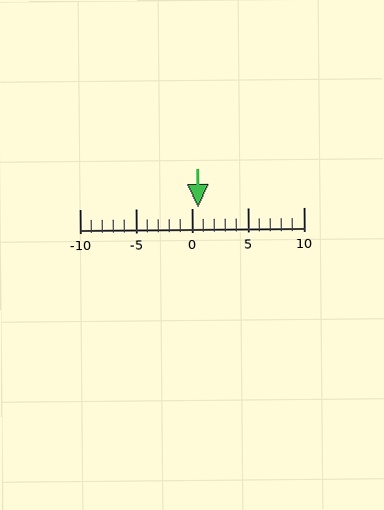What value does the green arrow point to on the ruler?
The green arrow points to approximately 1.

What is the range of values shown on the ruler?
The ruler shows values from -10 to 10.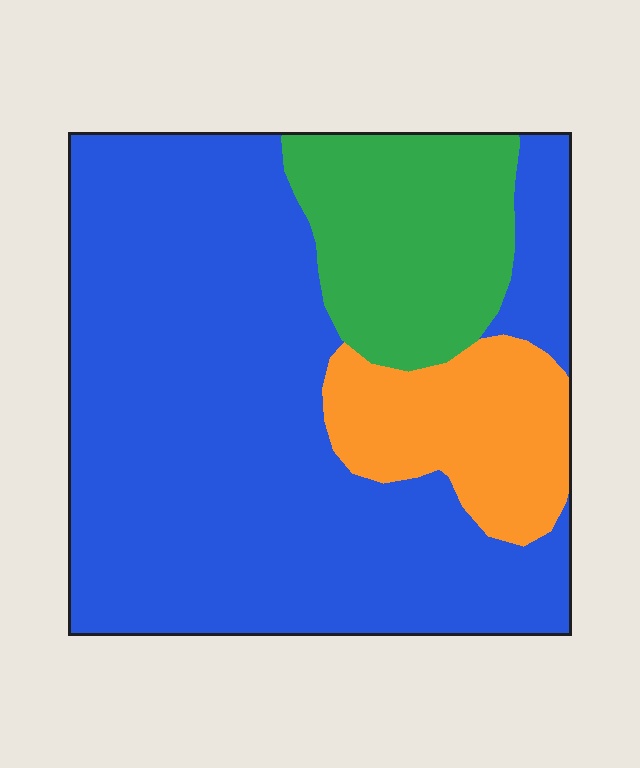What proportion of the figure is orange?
Orange takes up about one eighth (1/8) of the figure.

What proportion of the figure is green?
Green takes up about one sixth (1/6) of the figure.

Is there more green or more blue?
Blue.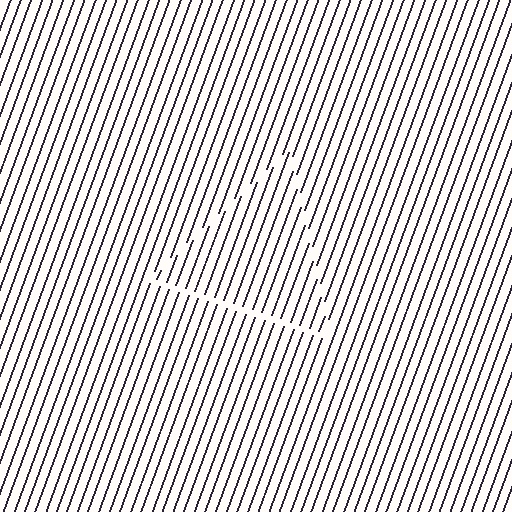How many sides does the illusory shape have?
3 sides — the line-ends trace a triangle.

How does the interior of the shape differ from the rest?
The interior of the shape contains the same grating, shifted by half a period — the contour is defined by the phase discontinuity where line-ends from the inner and outer gratings abut.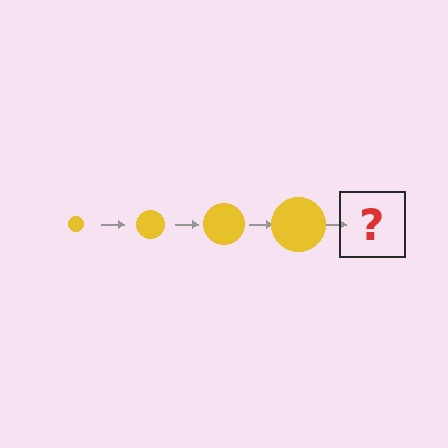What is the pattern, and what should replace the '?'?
The pattern is that the circle gets progressively larger each step. The '?' should be a yellow circle, larger than the previous one.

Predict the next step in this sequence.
The next step is a yellow circle, larger than the previous one.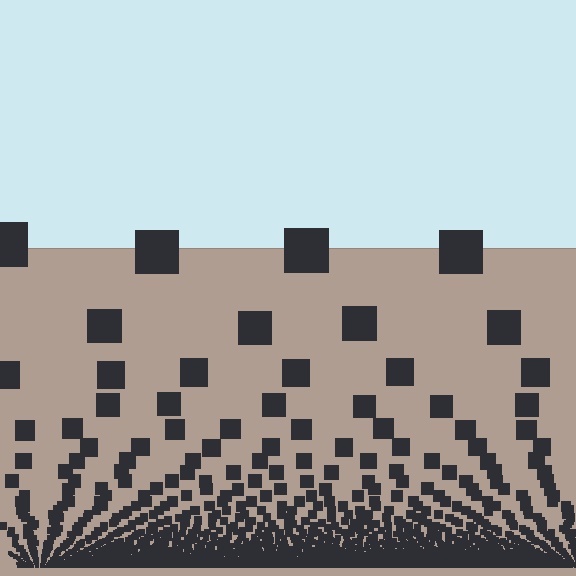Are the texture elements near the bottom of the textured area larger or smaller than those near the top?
Smaller. The gradient is inverted — elements near the bottom are smaller and denser.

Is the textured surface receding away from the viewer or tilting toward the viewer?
The surface appears to tilt toward the viewer. Texture elements get larger and sparser toward the top.